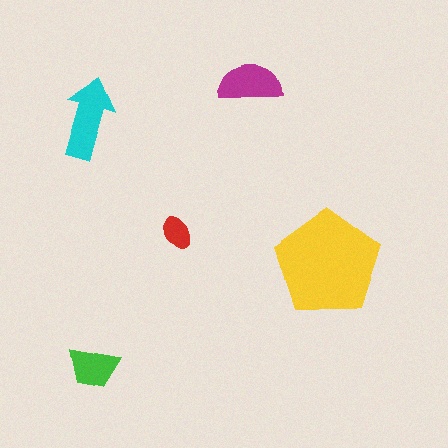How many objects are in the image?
There are 5 objects in the image.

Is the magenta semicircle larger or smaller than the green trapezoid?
Larger.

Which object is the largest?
The yellow pentagon.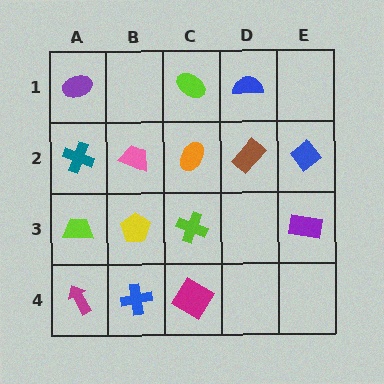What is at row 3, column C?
A lime cross.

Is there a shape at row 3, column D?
No, that cell is empty.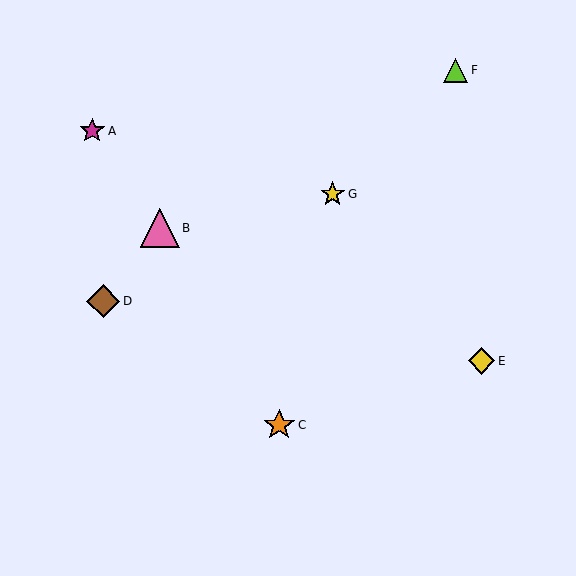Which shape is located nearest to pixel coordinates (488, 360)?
The yellow diamond (labeled E) at (482, 361) is nearest to that location.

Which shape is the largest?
The pink triangle (labeled B) is the largest.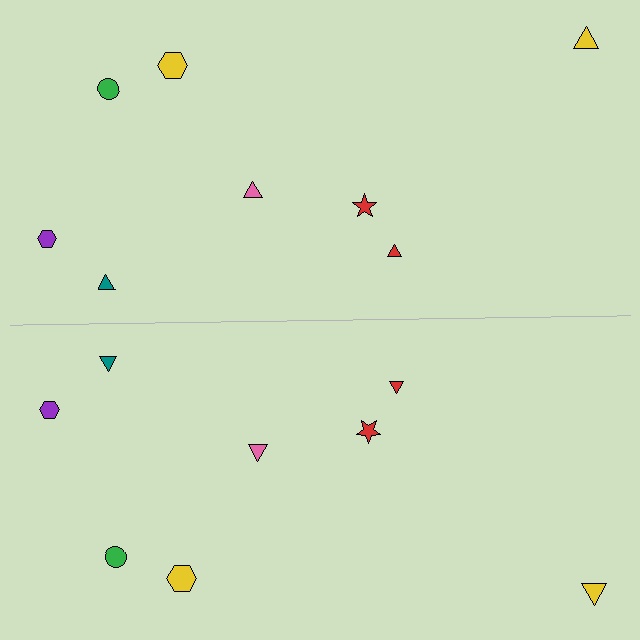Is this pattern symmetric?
Yes, this pattern has bilateral (reflection) symmetry.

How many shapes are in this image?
There are 16 shapes in this image.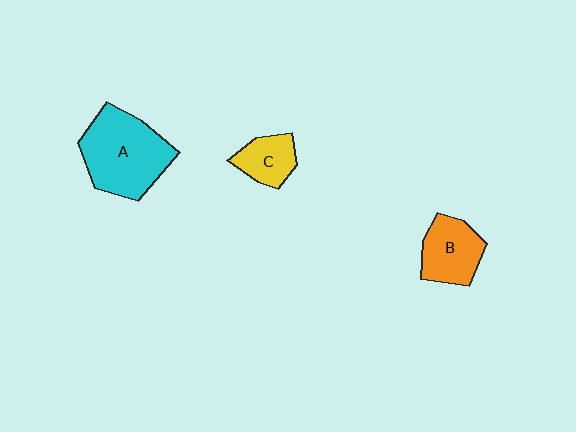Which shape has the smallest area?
Shape C (yellow).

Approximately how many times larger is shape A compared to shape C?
Approximately 2.4 times.